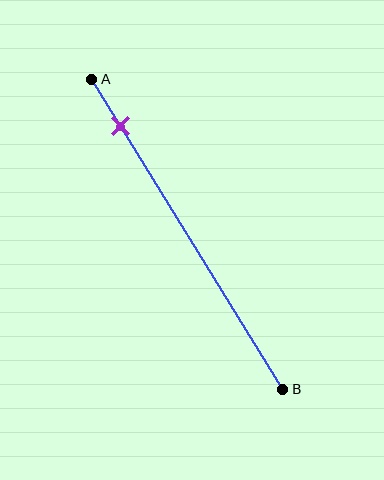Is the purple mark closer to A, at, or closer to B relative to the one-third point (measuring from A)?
The purple mark is closer to point A than the one-third point of segment AB.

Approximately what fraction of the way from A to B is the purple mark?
The purple mark is approximately 15% of the way from A to B.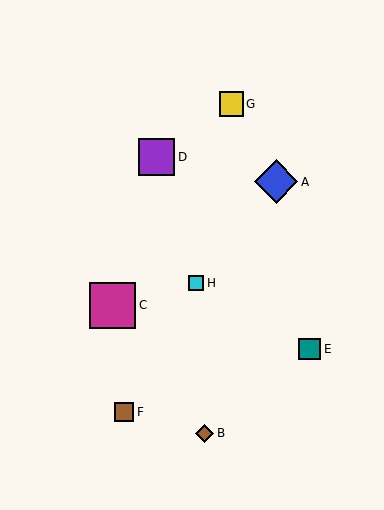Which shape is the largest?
The magenta square (labeled C) is the largest.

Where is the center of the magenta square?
The center of the magenta square is at (112, 305).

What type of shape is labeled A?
Shape A is a blue diamond.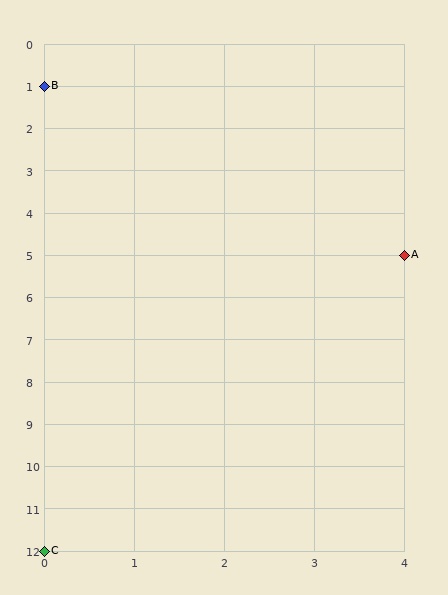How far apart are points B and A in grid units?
Points B and A are 4 columns and 4 rows apart (about 5.7 grid units diagonally).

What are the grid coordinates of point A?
Point A is at grid coordinates (4, 5).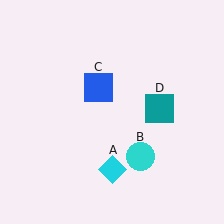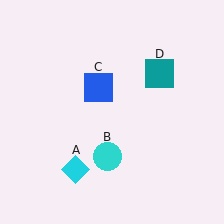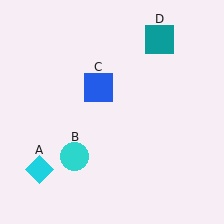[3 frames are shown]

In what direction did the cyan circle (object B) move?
The cyan circle (object B) moved left.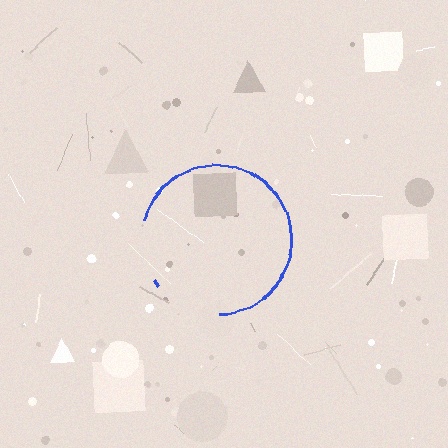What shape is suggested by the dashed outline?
The dashed outline suggests a circle.